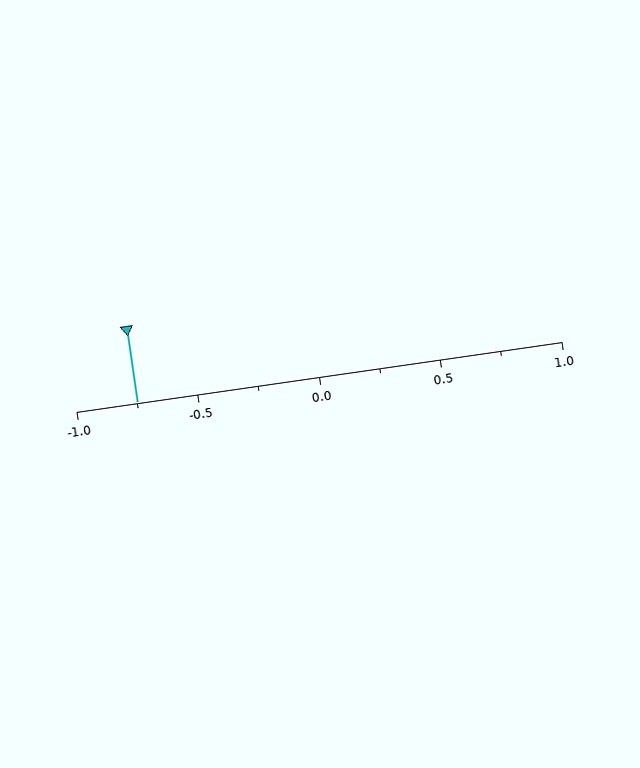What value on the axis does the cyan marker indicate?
The marker indicates approximately -0.75.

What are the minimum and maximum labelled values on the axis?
The axis runs from -1.0 to 1.0.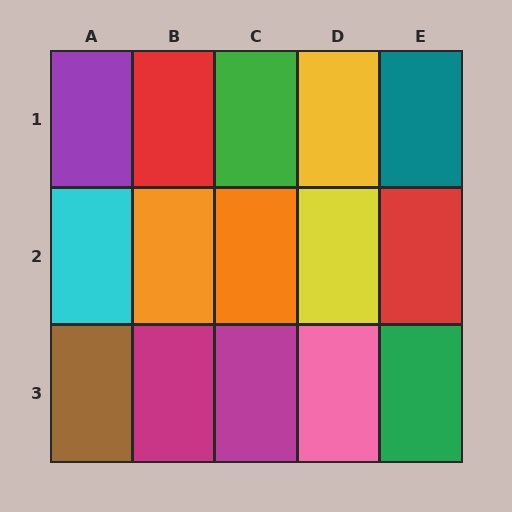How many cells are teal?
1 cell is teal.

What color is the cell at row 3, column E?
Green.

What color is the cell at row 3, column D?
Pink.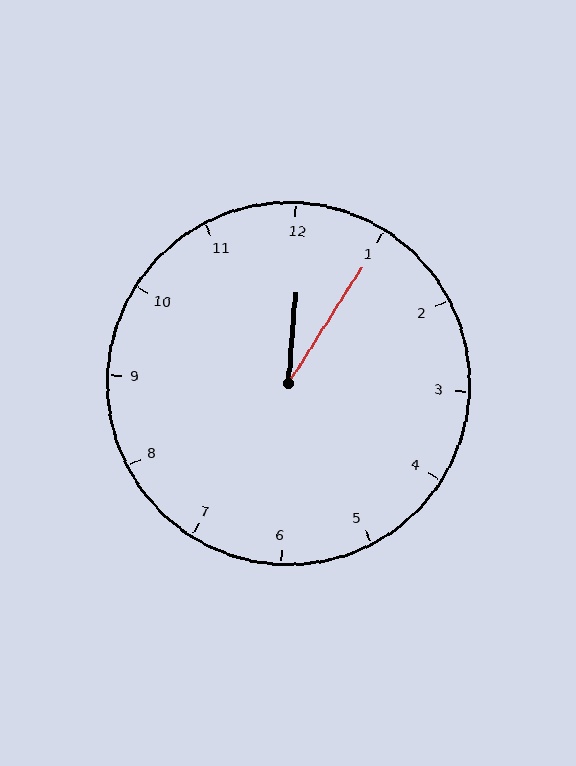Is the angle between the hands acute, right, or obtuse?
It is acute.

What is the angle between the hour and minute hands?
Approximately 28 degrees.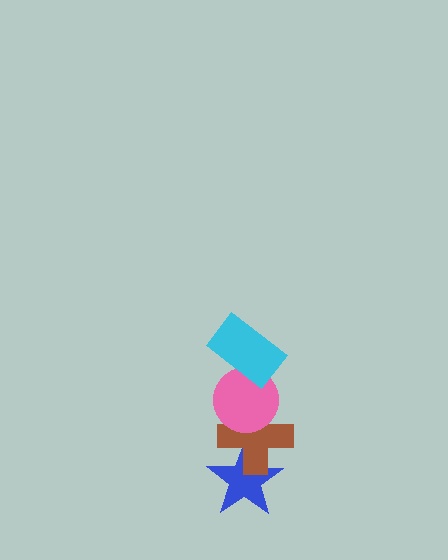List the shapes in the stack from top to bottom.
From top to bottom: the cyan rectangle, the pink circle, the brown cross, the blue star.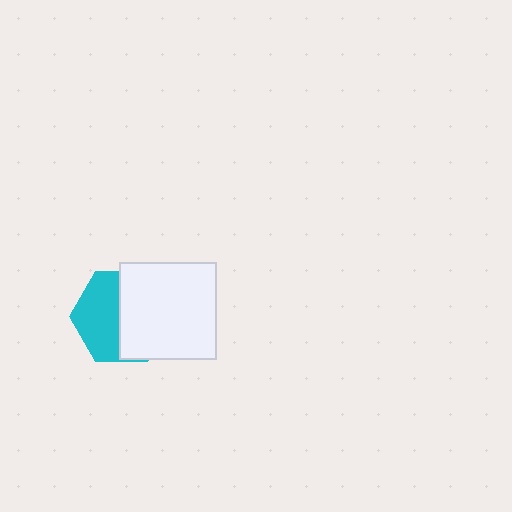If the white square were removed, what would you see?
You would see the complete cyan hexagon.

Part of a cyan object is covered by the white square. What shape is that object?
It is a hexagon.